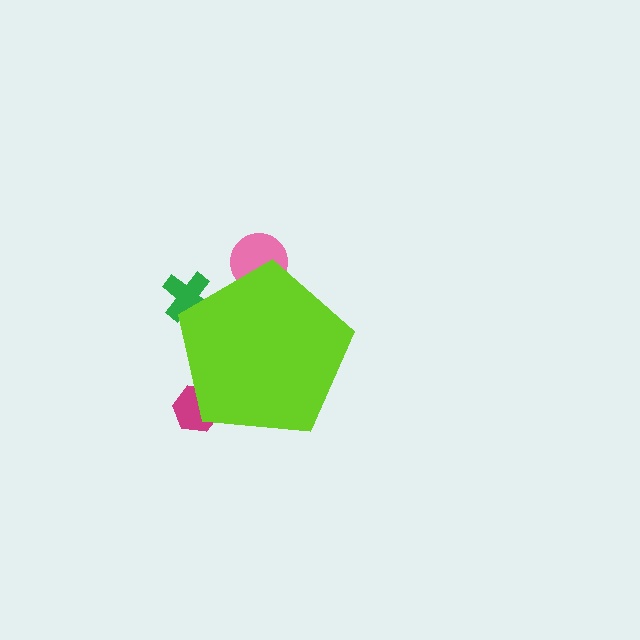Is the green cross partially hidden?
Yes, the green cross is partially hidden behind the lime pentagon.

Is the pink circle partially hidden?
Yes, the pink circle is partially hidden behind the lime pentagon.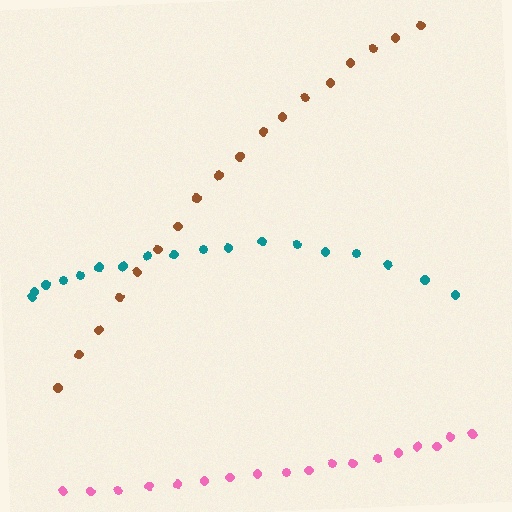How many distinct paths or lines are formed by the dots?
There are 3 distinct paths.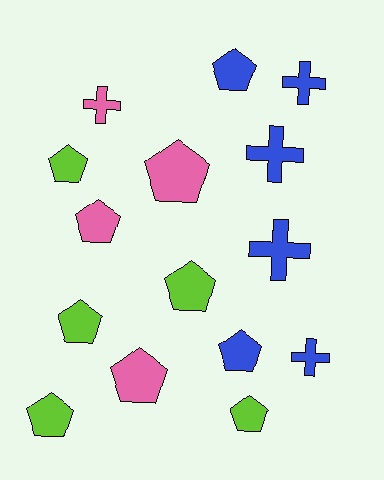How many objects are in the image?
There are 15 objects.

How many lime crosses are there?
There are no lime crosses.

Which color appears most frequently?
Blue, with 6 objects.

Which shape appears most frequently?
Pentagon, with 10 objects.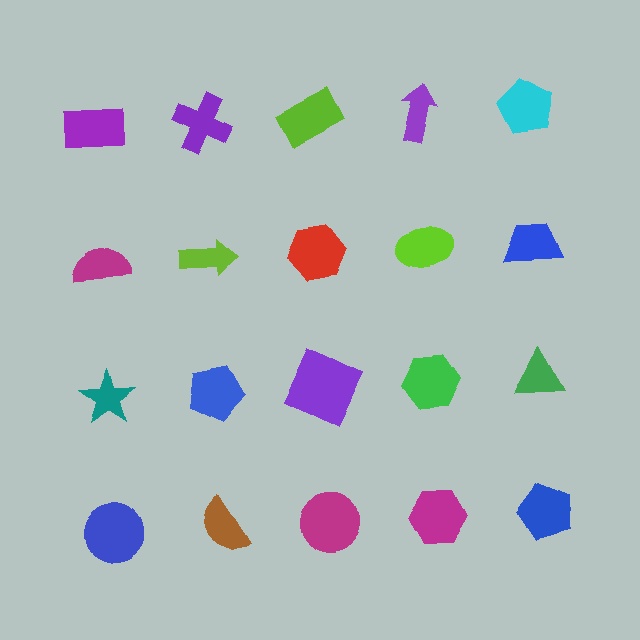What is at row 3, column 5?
A green triangle.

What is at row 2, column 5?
A blue trapezoid.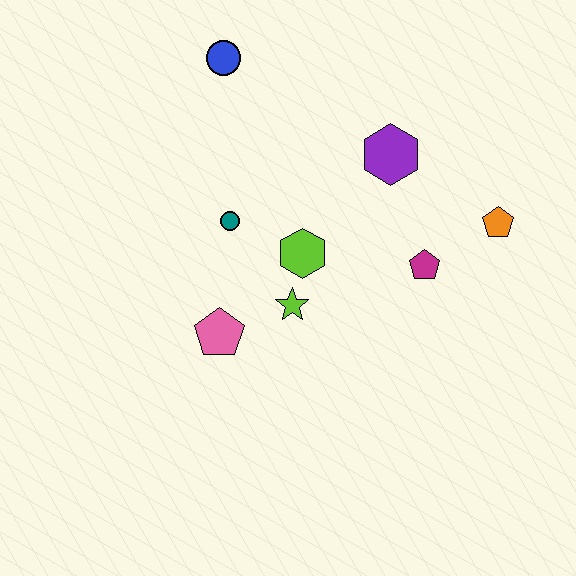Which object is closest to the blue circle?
The teal circle is closest to the blue circle.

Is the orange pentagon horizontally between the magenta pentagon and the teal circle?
No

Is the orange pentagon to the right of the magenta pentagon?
Yes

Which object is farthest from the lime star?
The blue circle is farthest from the lime star.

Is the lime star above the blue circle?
No